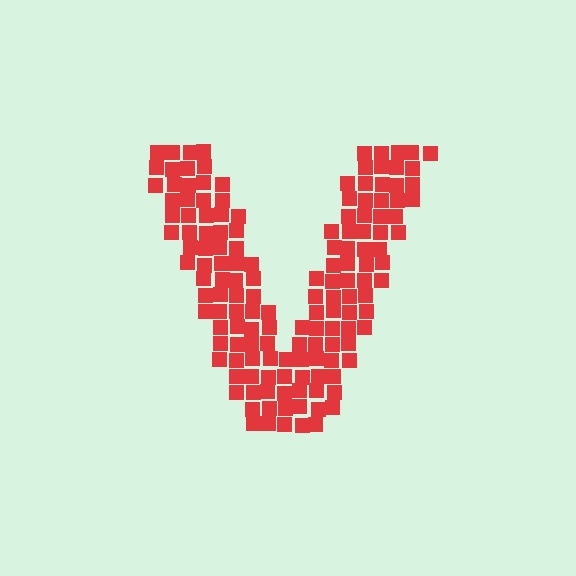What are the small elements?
The small elements are squares.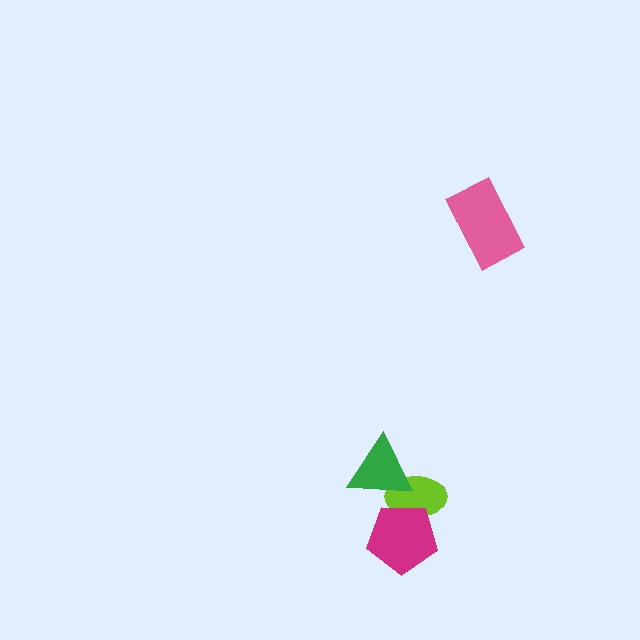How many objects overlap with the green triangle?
1 object overlaps with the green triangle.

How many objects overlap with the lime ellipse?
2 objects overlap with the lime ellipse.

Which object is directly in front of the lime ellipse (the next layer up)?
The magenta pentagon is directly in front of the lime ellipse.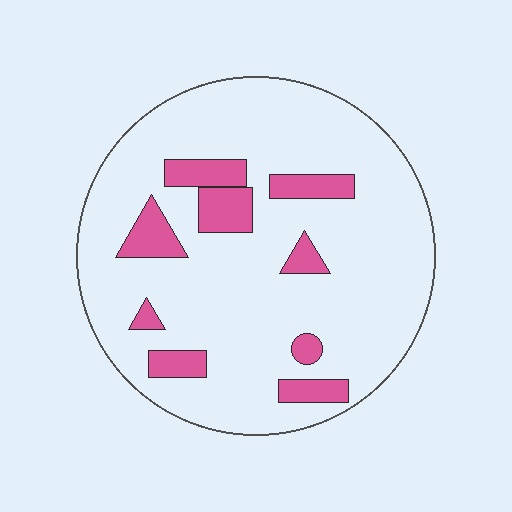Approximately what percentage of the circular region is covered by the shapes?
Approximately 15%.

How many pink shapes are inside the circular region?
9.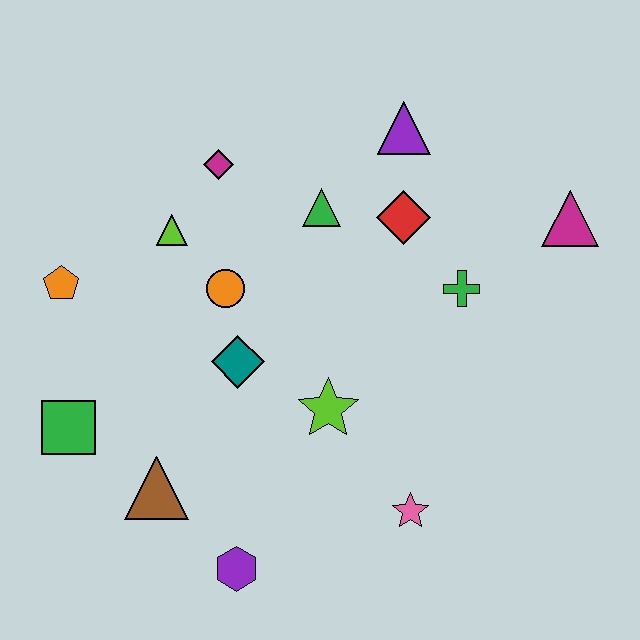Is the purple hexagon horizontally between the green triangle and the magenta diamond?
Yes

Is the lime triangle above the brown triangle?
Yes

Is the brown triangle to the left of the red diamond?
Yes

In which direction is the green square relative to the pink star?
The green square is to the left of the pink star.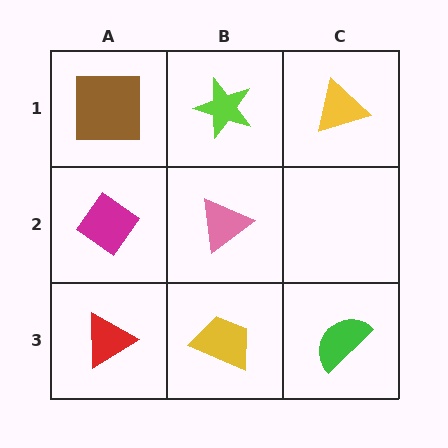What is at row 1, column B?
A lime star.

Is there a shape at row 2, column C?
No, that cell is empty.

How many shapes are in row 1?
3 shapes.